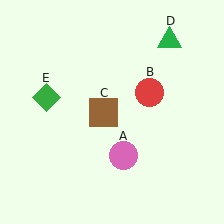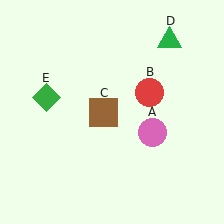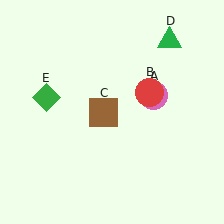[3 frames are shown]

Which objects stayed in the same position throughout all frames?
Red circle (object B) and brown square (object C) and green triangle (object D) and green diamond (object E) remained stationary.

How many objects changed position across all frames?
1 object changed position: pink circle (object A).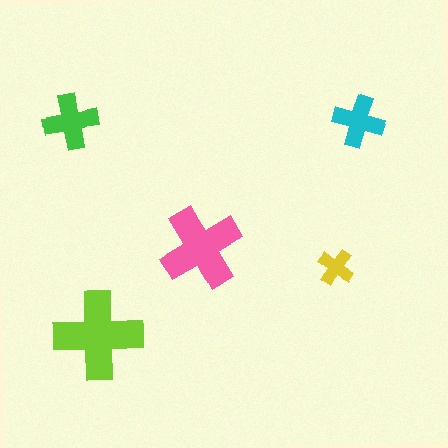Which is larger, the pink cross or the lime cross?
The lime one.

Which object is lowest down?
The lime cross is bottommost.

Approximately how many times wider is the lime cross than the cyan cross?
About 1.5 times wider.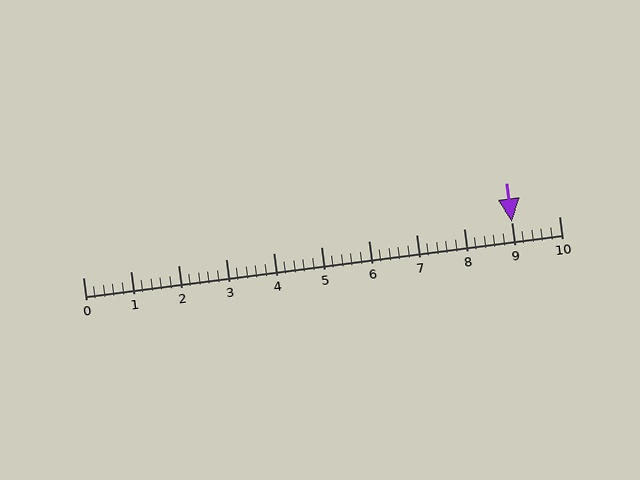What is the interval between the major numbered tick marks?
The major tick marks are spaced 1 units apart.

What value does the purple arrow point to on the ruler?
The purple arrow points to approximately 9.0.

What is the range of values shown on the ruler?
The ruler shows values from 0 to 10.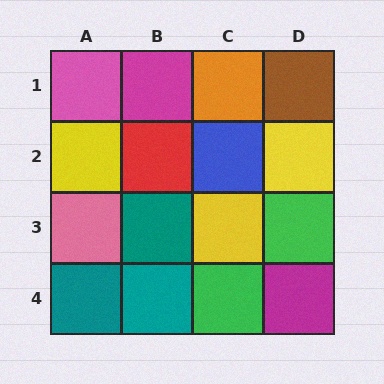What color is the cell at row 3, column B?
Teal.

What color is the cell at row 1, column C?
Orange.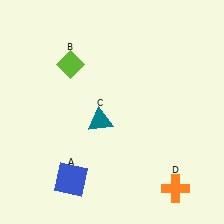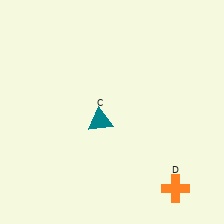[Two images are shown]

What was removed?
The lime diamond (B), the blue square (A) were removed in Image 2.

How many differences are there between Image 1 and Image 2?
There are 2 differences between the two images.